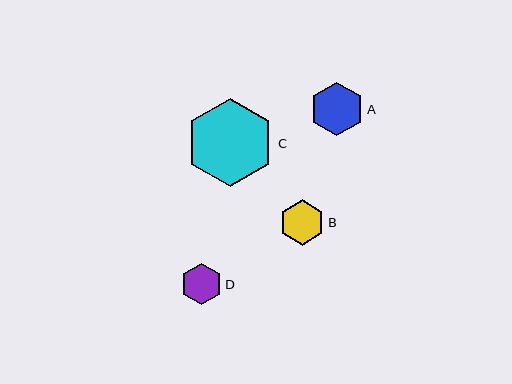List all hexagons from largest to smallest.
From largest to smallest: C, A, B, D.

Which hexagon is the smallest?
Hexagon D is the smallest with a size of approximately 41 pixels.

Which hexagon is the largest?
Hexagon C is the largest with a size of approximately 89 pixels.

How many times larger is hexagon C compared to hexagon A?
Hexagon C is approximately 1.7 times the size of hexagon A.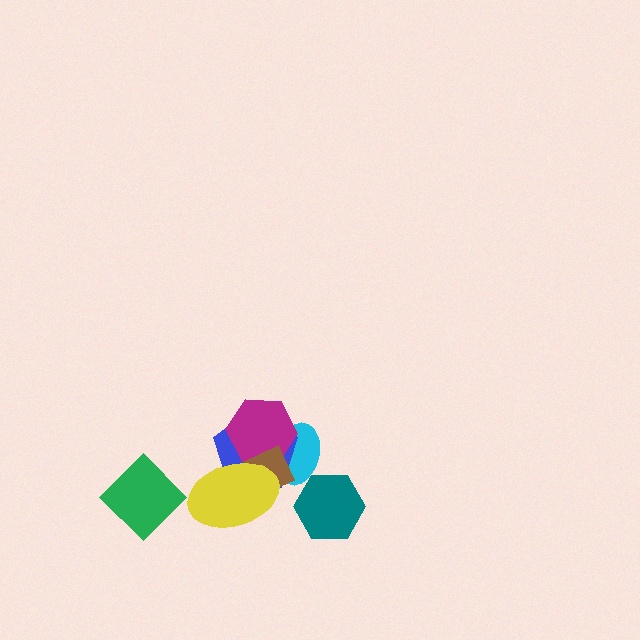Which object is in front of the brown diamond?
The yellow ellipse is in front of the brown diamond.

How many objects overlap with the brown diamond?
4 objects overlap with the brown diamond.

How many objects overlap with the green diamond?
0 objects overlap with the green diamond.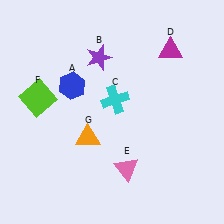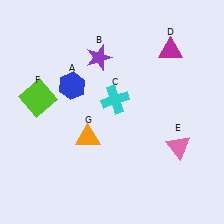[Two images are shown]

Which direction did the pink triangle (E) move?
The pink triangle (E) moved right.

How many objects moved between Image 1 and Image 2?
1 object moved between the two images.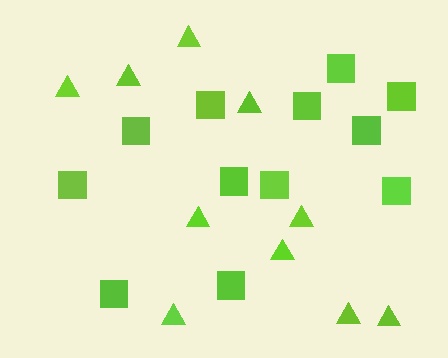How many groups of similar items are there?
There are 2 groups: one group of squares (12) and one group of triangles (10).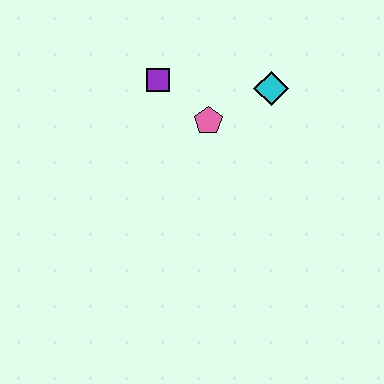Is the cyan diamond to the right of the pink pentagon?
Yes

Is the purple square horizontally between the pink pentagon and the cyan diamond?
No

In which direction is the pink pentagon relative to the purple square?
The pink pentagon is to the right of the purple square.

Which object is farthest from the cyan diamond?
The purple square is farthest from the cyan diamond.